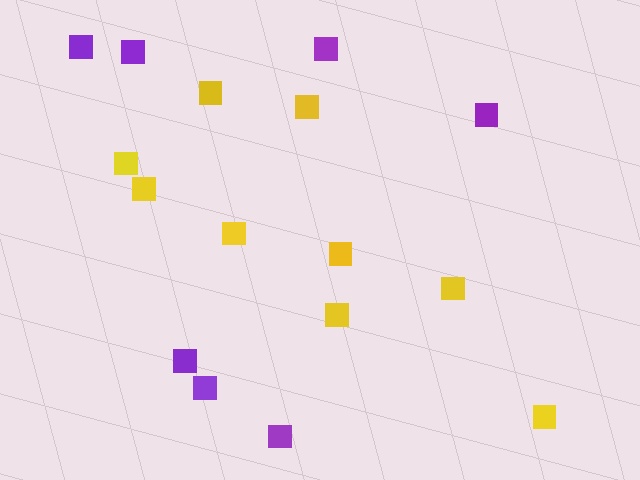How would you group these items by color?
There are 2 groups: one group of yellow squares (9) and one group of purple squares (7).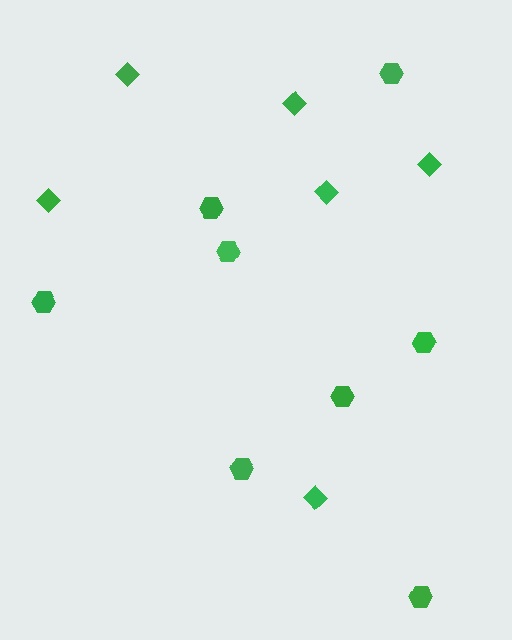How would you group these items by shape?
There are 2 groups: one group of diamonds (6) and one group of hexagons (8).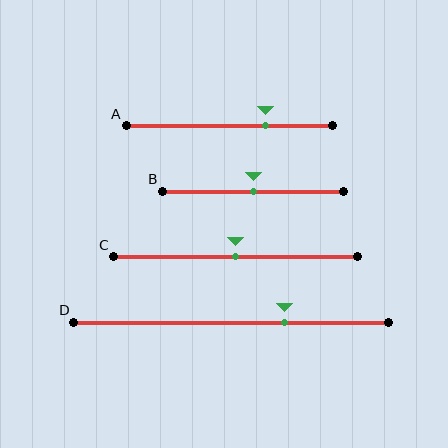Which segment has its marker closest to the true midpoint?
Segment B has its marker closest to the true midpoint.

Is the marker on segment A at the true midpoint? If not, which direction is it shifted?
No, the marker on segment A is shifted to the right by about 17% of the segment length.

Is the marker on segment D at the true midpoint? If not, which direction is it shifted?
No, the marker on segment D is shifted to the right by about 17% of the segment length.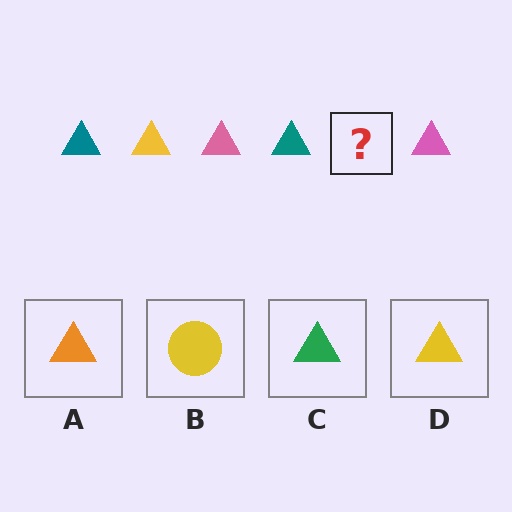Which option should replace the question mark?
Option D.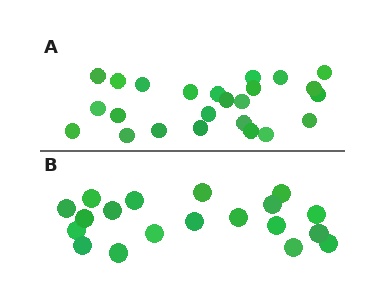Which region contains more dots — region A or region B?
Region A (the top region) has more dots.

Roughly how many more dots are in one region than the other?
Region A has about 5 more dots than region B.